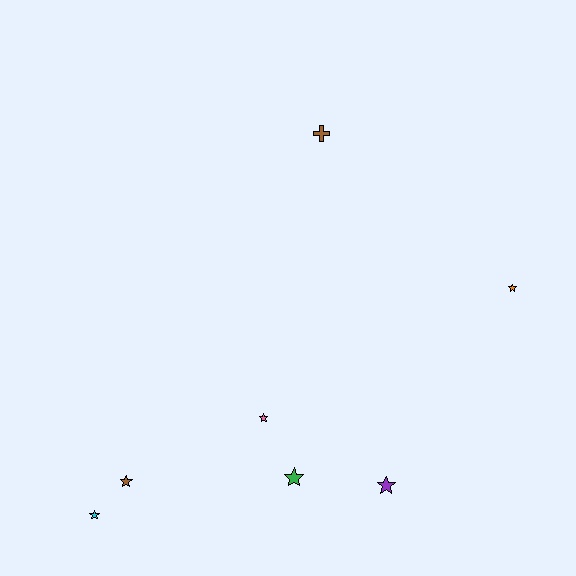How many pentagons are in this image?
There are no pentagons.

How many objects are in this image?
There are 7 objects.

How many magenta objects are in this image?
There are no magenta objects.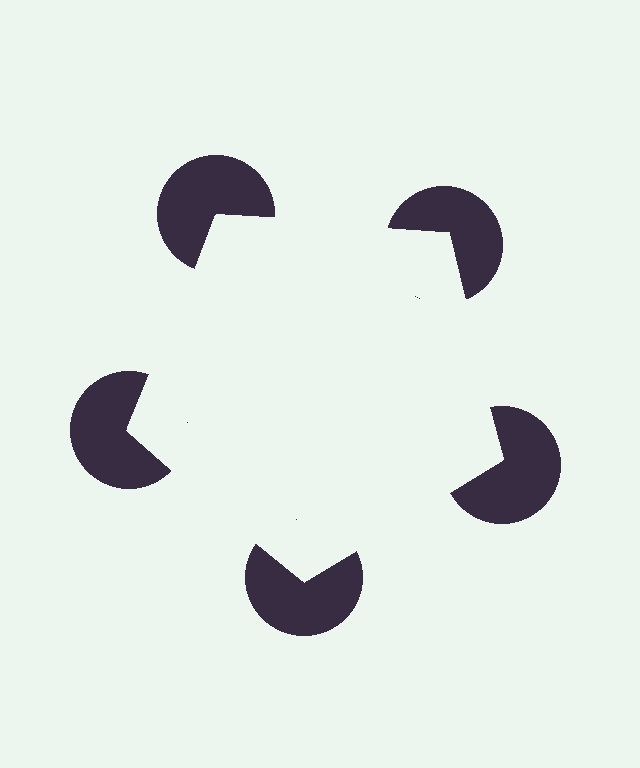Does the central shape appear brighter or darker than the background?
It typically appears slightly brighter than the background, even though no actual brightness change is drawn.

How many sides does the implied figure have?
5 sides.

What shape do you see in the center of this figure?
An illusory pentagon — its edges are inferred from the aligned wedge cuts in the pac-man discs, not physically drawn.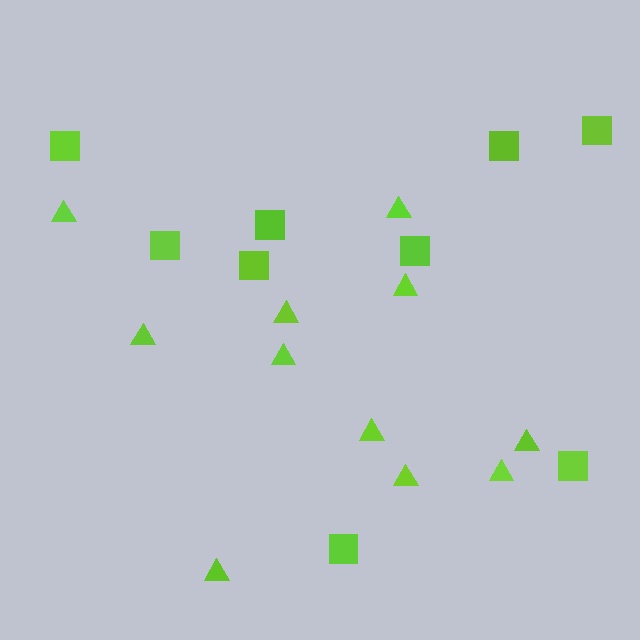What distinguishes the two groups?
There are 2 groups: one group of triangles (11) and one group of squares (9).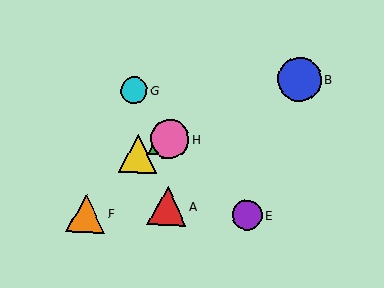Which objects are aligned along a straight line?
Objects B, C, D, H are aligned along a straight line.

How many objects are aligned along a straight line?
4 objects (B, C, D, H) are aligned along a straight line.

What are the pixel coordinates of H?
Object H is at (170, 139).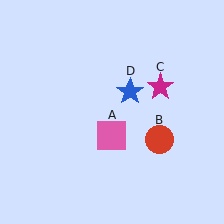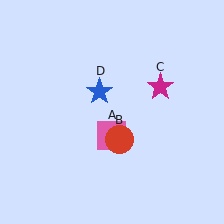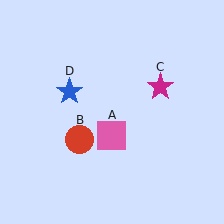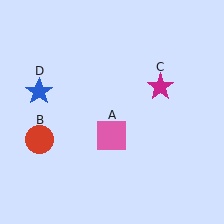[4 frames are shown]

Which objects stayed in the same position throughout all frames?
Pink square (object A) and magenta star (object C) remained stationary.